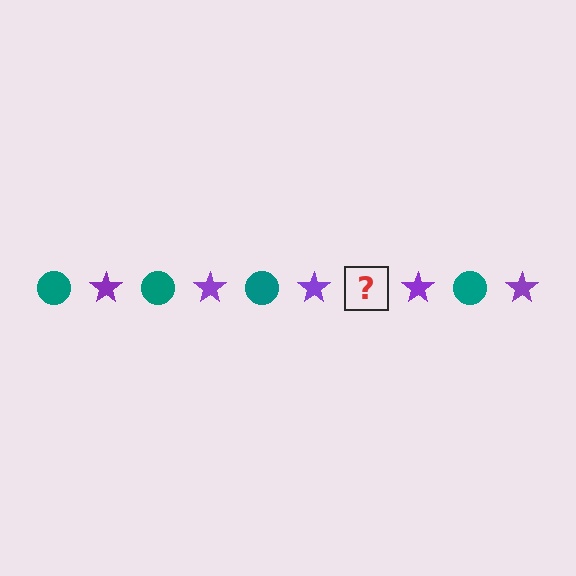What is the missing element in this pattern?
The missing element is a teal circle.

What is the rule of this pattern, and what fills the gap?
The rule is that the pattern alternates between teal circle and purple star. The gap should be filled with a teal circle.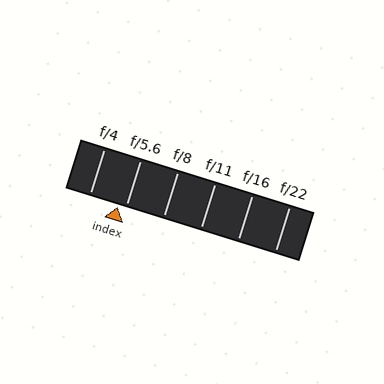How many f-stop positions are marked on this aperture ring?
There are 6 f-stop positions marked.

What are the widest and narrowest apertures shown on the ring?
The widest aperture shown is f/4 and the narrowest is f/22.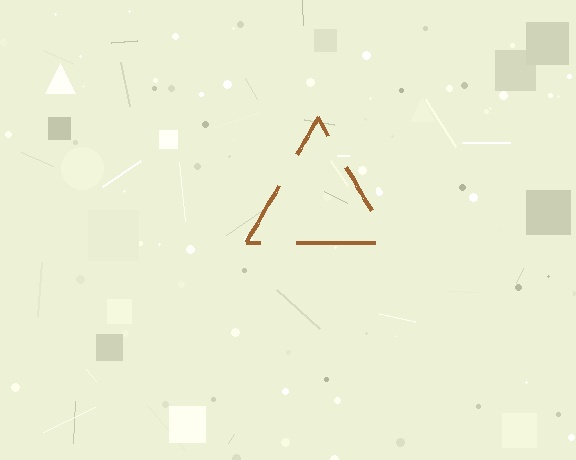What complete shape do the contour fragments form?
The contour fragments form a triangle.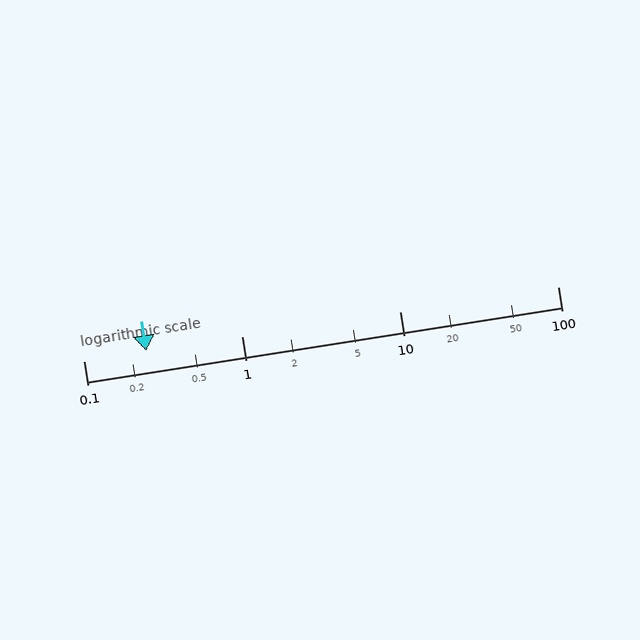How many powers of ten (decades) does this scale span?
The scale spans 3 decades, from 0.1 to 100.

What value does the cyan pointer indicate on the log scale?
The pointer indicates approximately 0.25.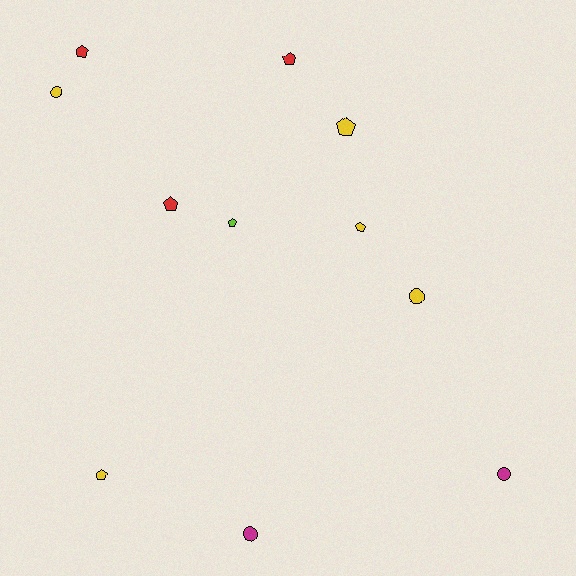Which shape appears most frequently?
Pentagon, with 7 objects.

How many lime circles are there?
There are no lime circles.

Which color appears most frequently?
Yellow, with 5 objects.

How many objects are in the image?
There are 11 objects.